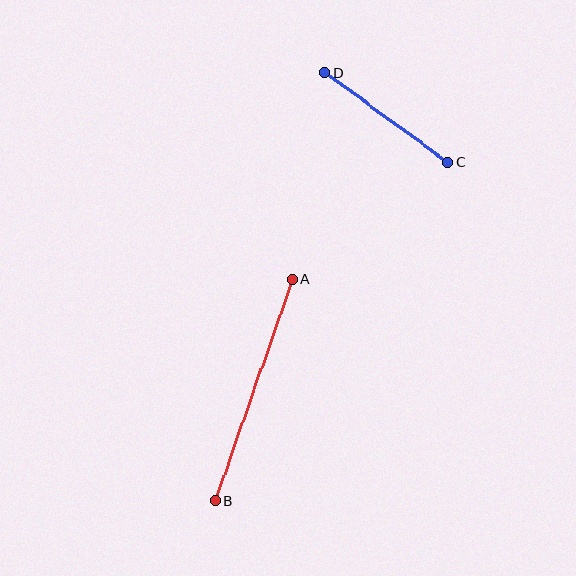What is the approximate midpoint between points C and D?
The midpoint is at approximately (386, 117) pixels.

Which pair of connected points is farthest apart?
Points A and B are farthest apart.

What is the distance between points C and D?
The distance is approximately 152 pixels.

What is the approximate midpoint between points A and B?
The midpoint is at approximately (254, 390) pixels.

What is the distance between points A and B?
The distance is approximately 234 pixels.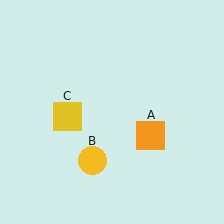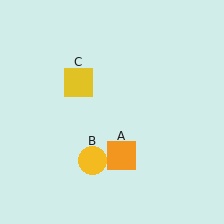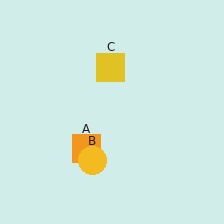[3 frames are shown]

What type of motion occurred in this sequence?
The orange square (object A), yellow square (object C) rotated clockwise around the center of the scene.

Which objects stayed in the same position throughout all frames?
Yellow circle (object B) remained stationary.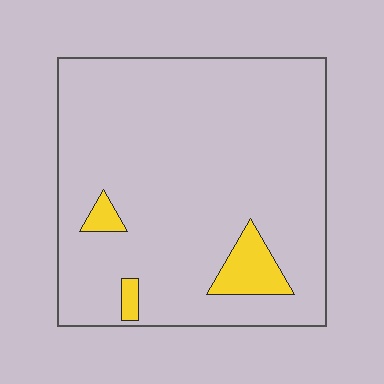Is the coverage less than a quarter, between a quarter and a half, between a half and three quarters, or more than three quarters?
Less than a quarter.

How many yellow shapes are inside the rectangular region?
3.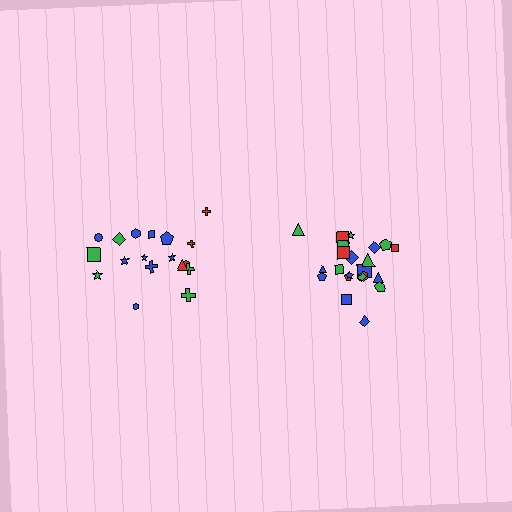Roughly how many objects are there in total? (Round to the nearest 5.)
Roughly 40 objects in total.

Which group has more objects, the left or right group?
The right group.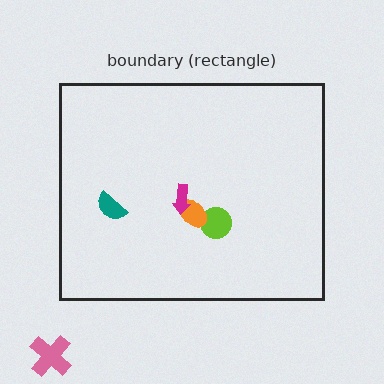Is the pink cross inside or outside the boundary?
Outside.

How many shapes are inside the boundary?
4 inside, 1 outside.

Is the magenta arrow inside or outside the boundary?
Inside.